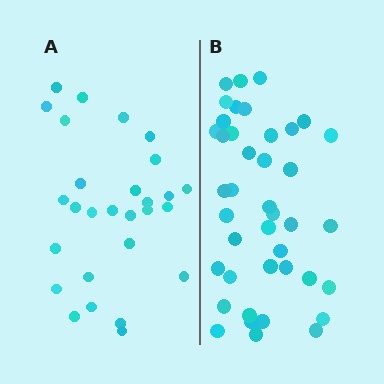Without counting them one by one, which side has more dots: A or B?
Region B (the right region) has more dots.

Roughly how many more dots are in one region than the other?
Region B has approximately 15 more dots than region A.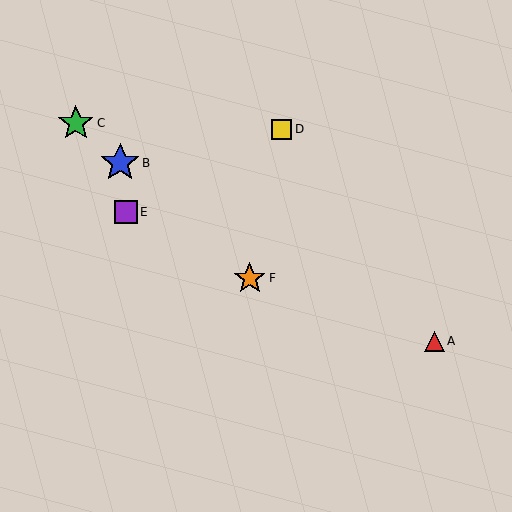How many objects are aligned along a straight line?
3 objects (B, C, F) are aligned along a straight line.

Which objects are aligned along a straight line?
Objects B, C, F are aligned along a straight line.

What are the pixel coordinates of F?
Object F is at (250, 278).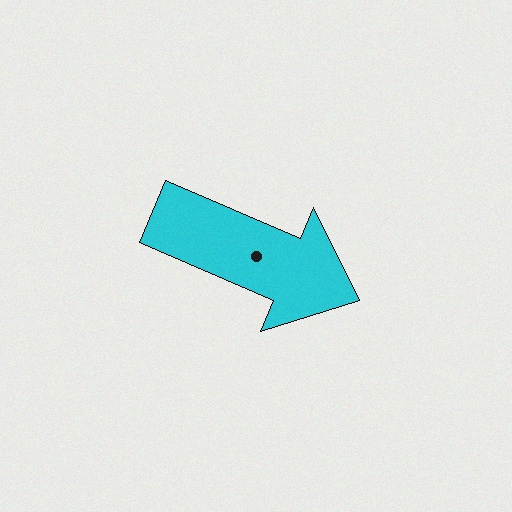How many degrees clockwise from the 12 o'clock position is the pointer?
Approximately 113 degrees.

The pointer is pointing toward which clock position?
Roughly 4 o'clock.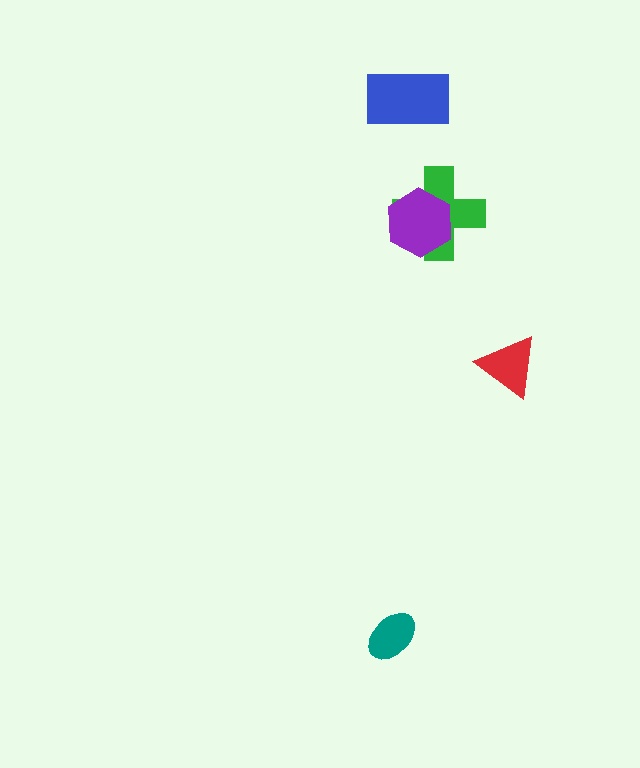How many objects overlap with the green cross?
1 object overlaps with the green cross.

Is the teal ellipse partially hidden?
No, no other shape covers it.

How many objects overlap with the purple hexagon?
1 object overlaps with the purple hexagon.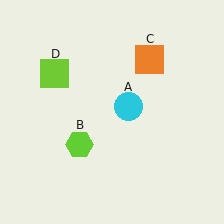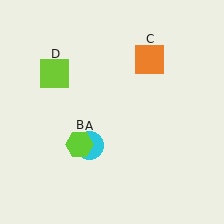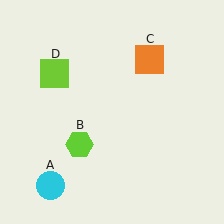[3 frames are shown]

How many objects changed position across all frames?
1 object changed position: cyan circle (object A).